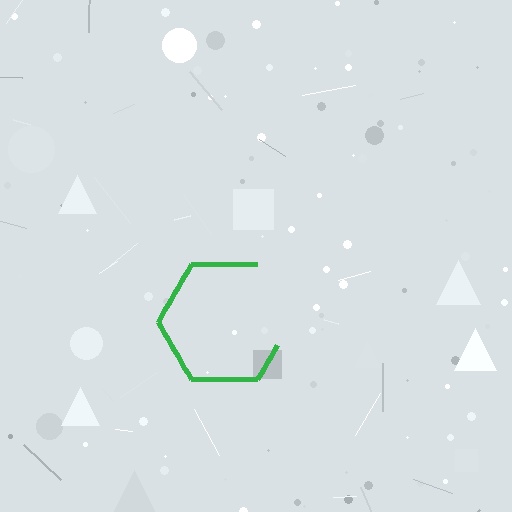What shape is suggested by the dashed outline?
The dashed outline suggests a hexagon.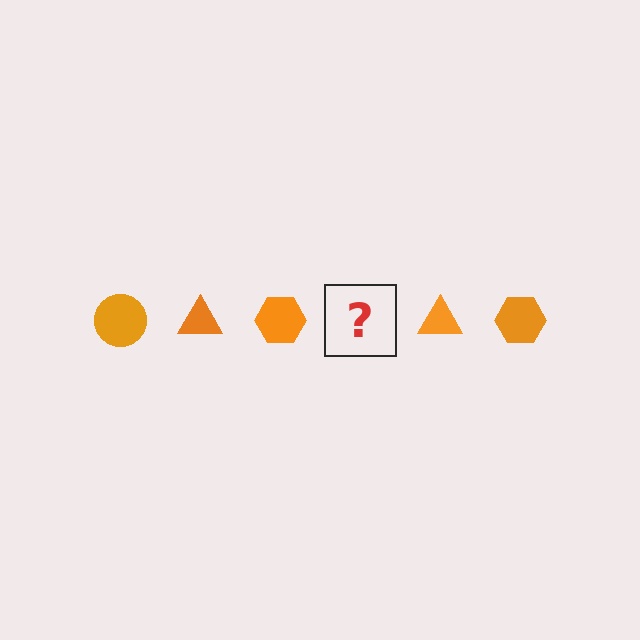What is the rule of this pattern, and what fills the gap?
The rule is that the pattern cycles through circle, triangle, hexagon shapes in orange. The gap should be filled with an orange circle.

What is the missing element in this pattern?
The missing element is an orange circle.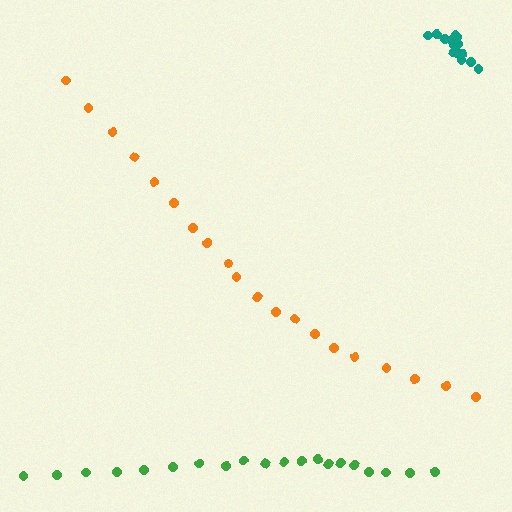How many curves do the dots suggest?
There are 3 distinct paths.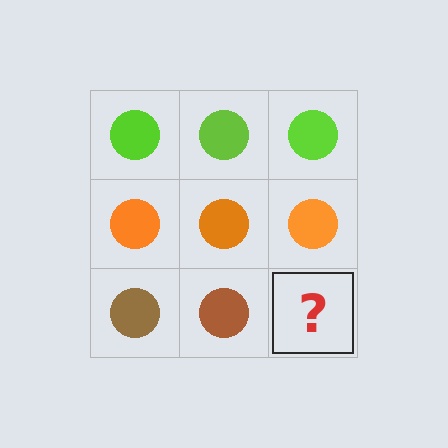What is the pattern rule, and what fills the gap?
The rule is that each row has a consistent color. The gap should be filled with a brown circle.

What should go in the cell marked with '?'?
The missing cell should contain a brown circle.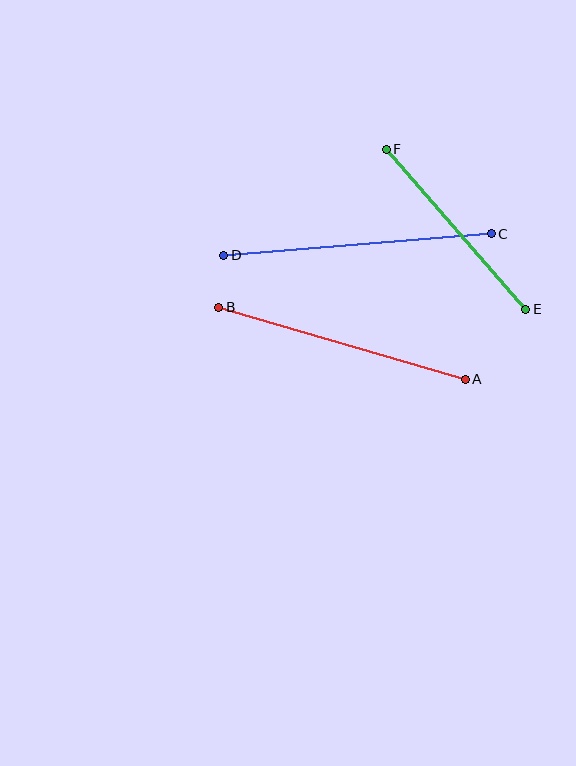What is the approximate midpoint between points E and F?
The midpoint is at approximately (456, 229) pixels.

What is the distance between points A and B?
The distance is approximately 257 pixels.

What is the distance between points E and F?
The distance is approximately 212 pixels.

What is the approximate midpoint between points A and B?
The midpoint is at approximately (342, 343) pixels.